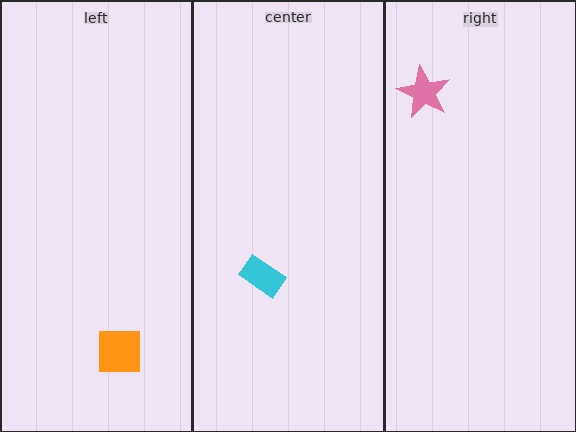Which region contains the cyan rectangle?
The center region.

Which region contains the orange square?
The left region.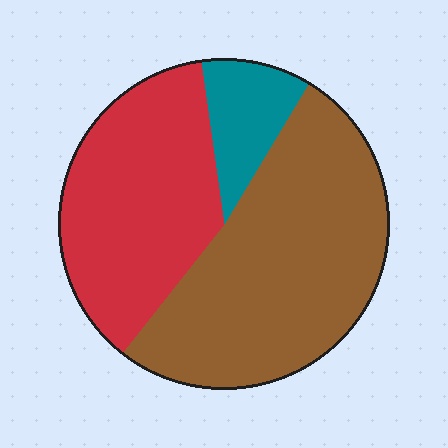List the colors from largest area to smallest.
From largest to smallest: brown, red, teal.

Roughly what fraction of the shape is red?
Red covers 37% of the shape.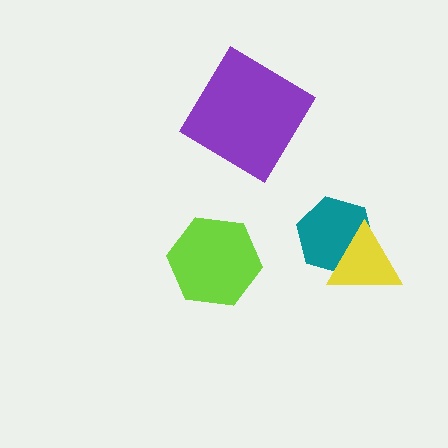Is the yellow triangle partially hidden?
No, no other shape covers it.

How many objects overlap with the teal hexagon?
1 object overlaps with the teal hexagon.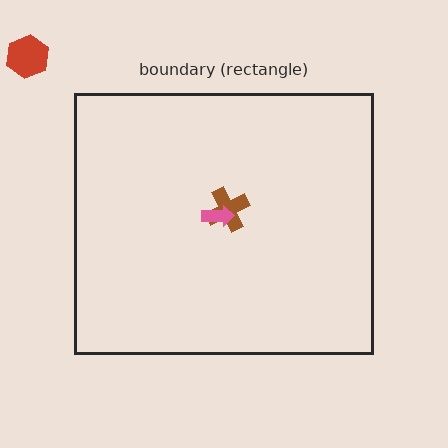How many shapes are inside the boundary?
2 inside, 1 outside.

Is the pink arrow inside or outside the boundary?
Inside.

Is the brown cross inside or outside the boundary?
Inside.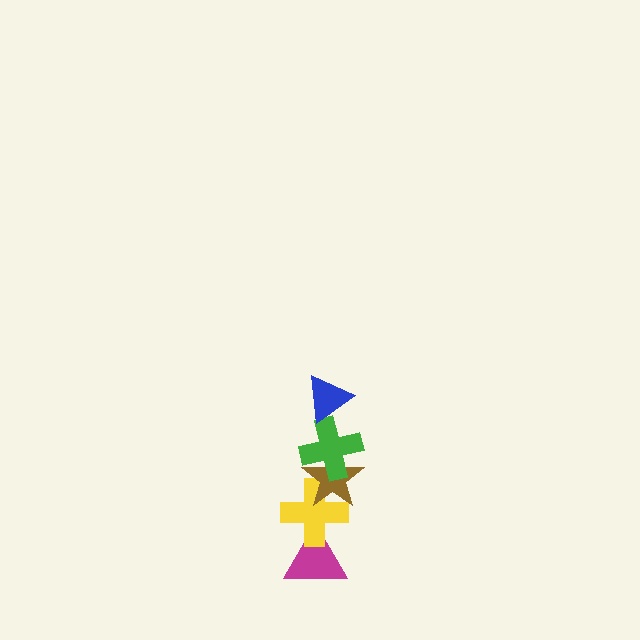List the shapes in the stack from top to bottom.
From top to bottom: the blue triangle, the green cross, the brown star, the yellow cross, the magenta triangle.